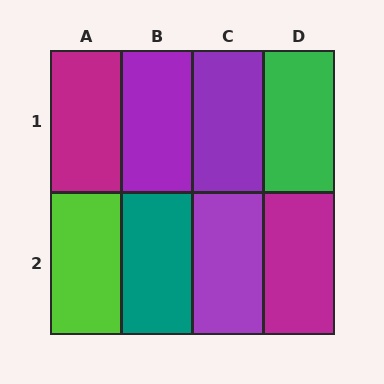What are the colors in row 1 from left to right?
Magenta, purple, purple, green.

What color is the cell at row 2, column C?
Purple.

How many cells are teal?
1 cell is teal.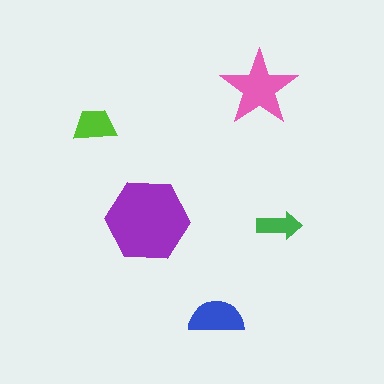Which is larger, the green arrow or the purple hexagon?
The purple hexagon.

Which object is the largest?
The purple hexagon.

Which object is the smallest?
The green arrow.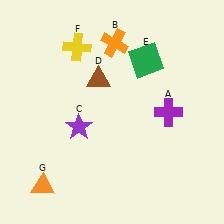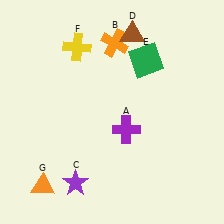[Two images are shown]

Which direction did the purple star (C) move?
The purple star (C) moved down.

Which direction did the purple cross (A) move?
The purple cross (A) moved left.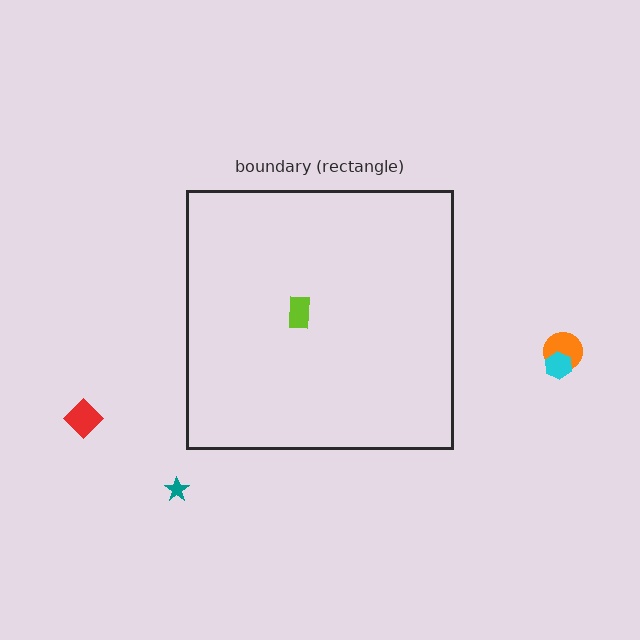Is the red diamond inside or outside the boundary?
Outside.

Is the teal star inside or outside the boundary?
Outside.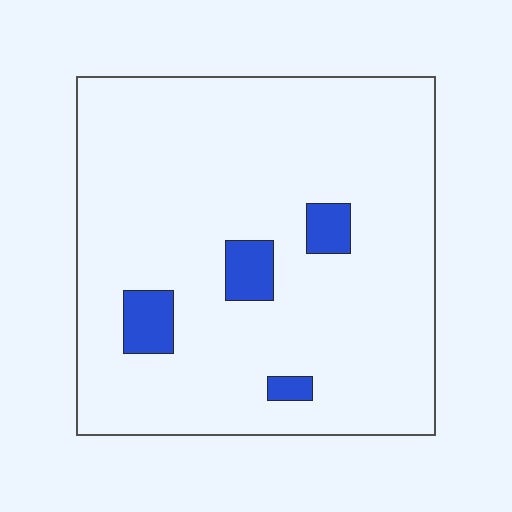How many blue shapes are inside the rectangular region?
4.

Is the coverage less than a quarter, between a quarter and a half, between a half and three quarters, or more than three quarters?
Less than a quarter.